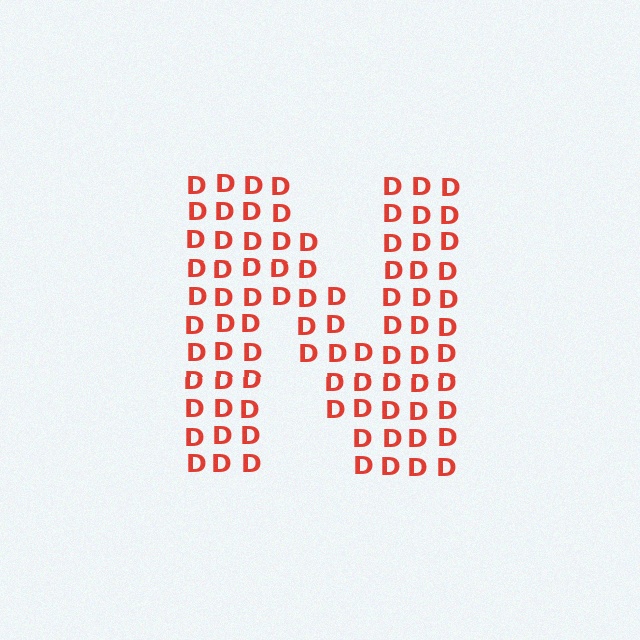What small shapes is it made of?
It is made of small letter D's.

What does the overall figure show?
The overall figure shows the letter N.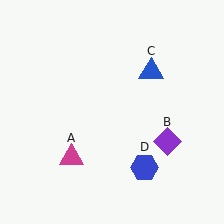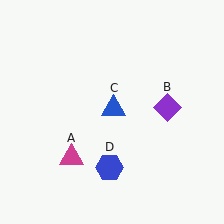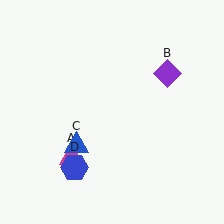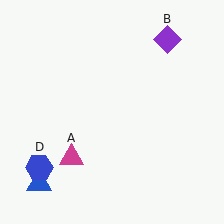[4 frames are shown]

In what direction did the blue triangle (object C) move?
The blue triangle (object C) moved down and to the left.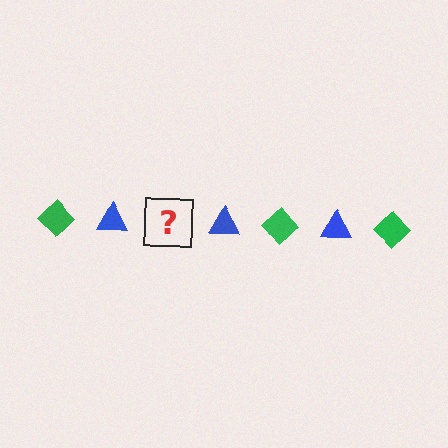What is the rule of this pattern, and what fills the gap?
The rule is that the pattern alternates between green diamond and blue triangle. The gap should be filled with a green diamond.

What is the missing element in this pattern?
The missing element is a green diamond.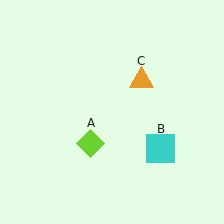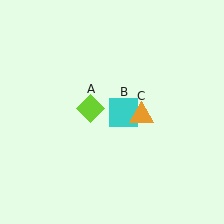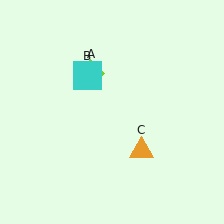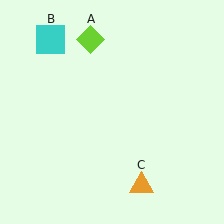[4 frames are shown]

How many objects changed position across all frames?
3 objects changed position: lime diamond (object A), cyan square (object B), orange triangle (object C).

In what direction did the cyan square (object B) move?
The cyan square (object B) moved up and to the left.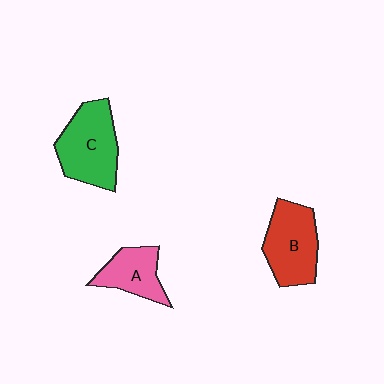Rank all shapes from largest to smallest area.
From largest to smallest: C (green), B (red), A (pink).